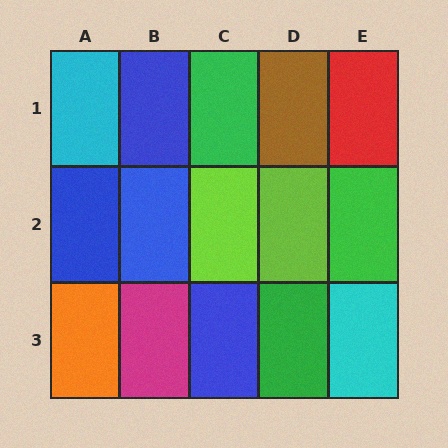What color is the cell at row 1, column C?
Green.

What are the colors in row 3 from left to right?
Orange, magenta, blue, green, cyan.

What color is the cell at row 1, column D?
Brown.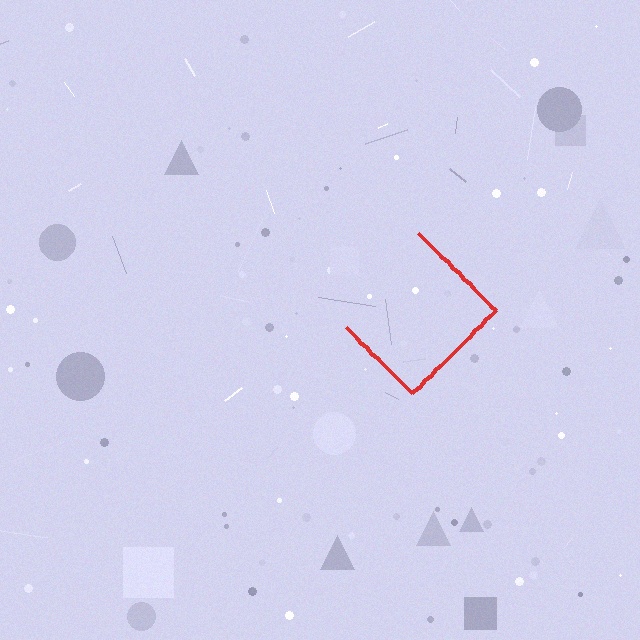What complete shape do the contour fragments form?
The contour fragments form a diamond.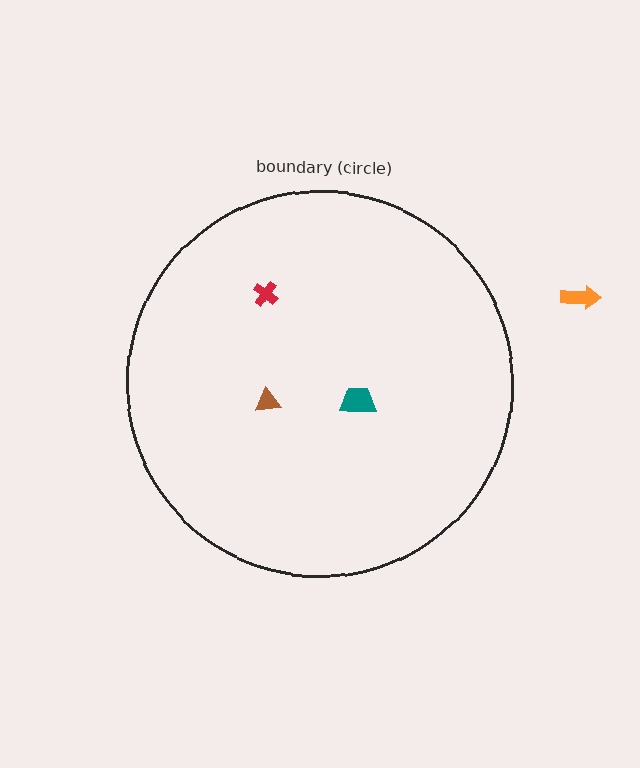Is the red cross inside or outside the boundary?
Inside.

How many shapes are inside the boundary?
3 inside, 1 outside.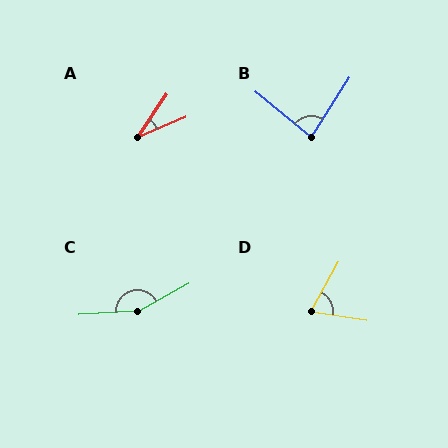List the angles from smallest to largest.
A (33°), D (69°), B (83°), C (155°).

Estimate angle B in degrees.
Approximately 83 degrees.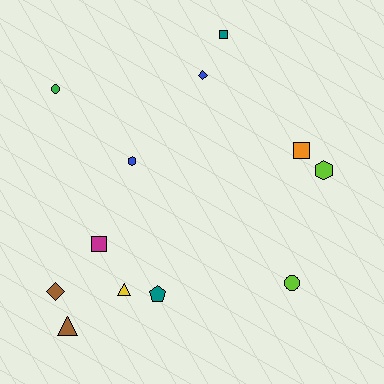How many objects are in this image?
There are 12 objects.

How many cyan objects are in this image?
There are no cyan objects.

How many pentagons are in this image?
There is 1 pentagon.